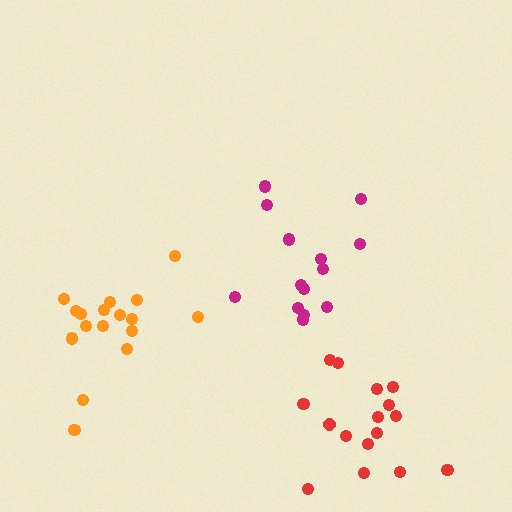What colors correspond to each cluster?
The clusters are colored: magenta, orange, red.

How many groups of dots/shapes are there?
There are 3 groups.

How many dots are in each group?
Group 1: 14 dots, Group 2: 17 dots, Group 3: 16 dots (47 total).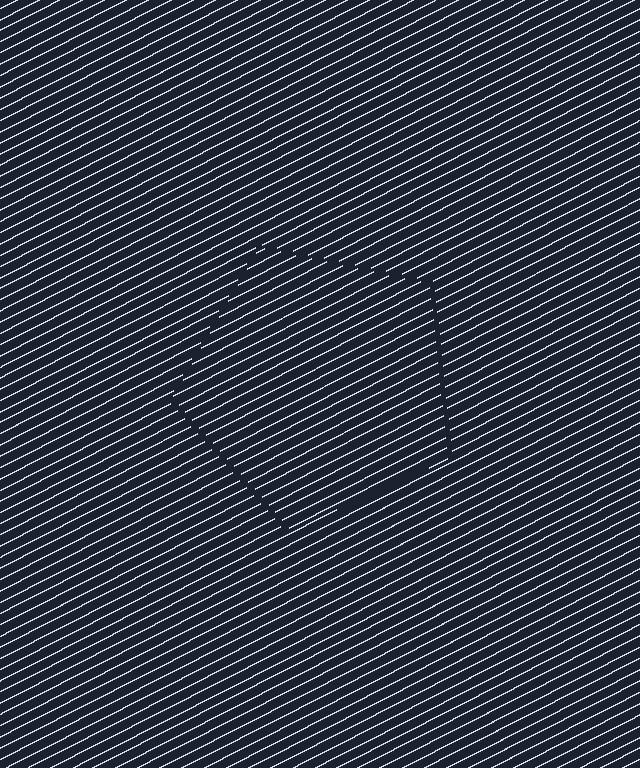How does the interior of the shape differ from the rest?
The interior of the shape contains the same grating, shifted by half a period — the contour is defined by the phase discontinuity where line-ends from the inner and outer gratings abut.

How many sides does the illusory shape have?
5 sides — the line-ends trace a pentagon.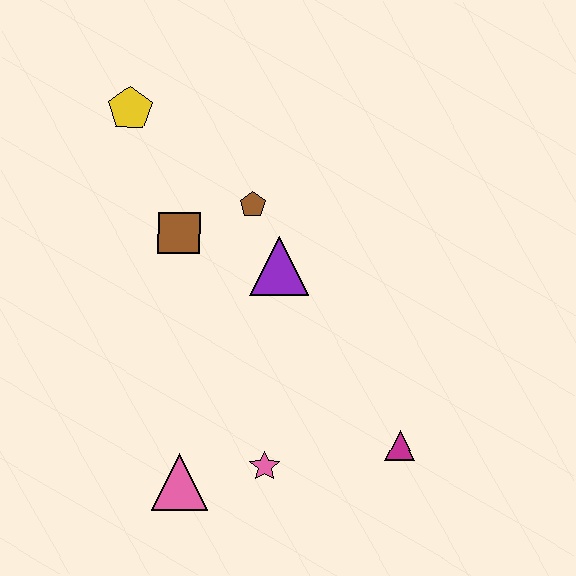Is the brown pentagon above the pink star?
Yes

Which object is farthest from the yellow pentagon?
The magenta triangle is farthest from the yellow pentagon.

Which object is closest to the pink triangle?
The pink star is closest to the pink triangle.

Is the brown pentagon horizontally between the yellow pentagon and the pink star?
Yes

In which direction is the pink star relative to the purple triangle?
The pink star is below the purple triangle.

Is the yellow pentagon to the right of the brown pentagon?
No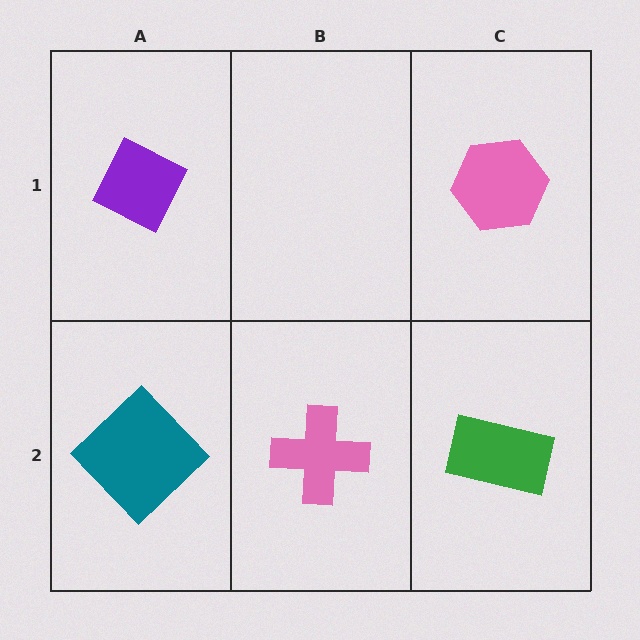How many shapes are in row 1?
2 shapes.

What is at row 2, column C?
A green rectangle.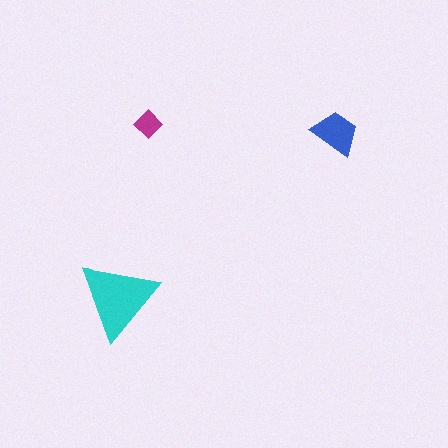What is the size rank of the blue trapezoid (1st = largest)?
2nd.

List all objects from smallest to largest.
The magenta diamond, the blue trapezoid, the cyan triangle.